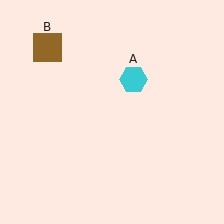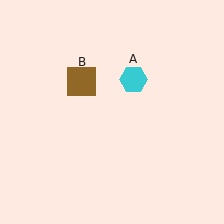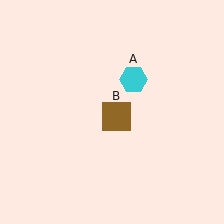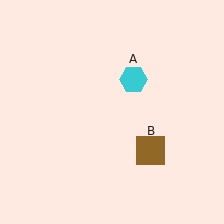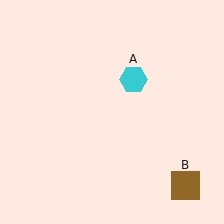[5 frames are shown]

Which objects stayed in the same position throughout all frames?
Cyan hexagon (object A) remained stationary.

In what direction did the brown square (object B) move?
The brown square (object B) moved down and to the right.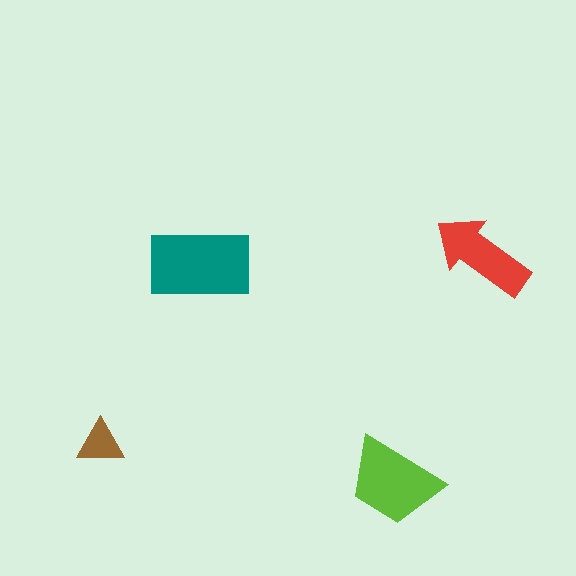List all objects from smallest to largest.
The brown triangle, the red arrow, the lime trapezoid, the teal rectangle.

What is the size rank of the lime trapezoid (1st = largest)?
2nd.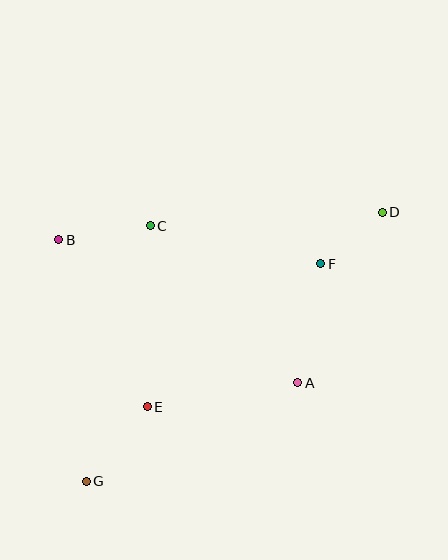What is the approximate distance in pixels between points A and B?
The distance between A and B is approximately 278 pixels.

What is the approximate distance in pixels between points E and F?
The distance between E and F is approximately 225 pixels.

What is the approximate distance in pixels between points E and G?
The distance between E and G is approximately 96 pixels.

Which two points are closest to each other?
Points D and F are closest to each other.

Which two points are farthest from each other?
Points D and G are farthest from each other.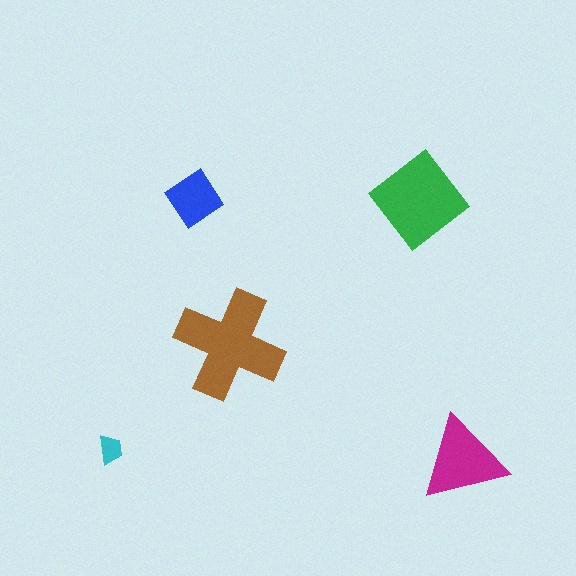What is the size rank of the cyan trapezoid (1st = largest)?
5th.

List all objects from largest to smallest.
The brown cross, the green diamond, the magenta triangle, the blue diamond, the cyan trapezoid.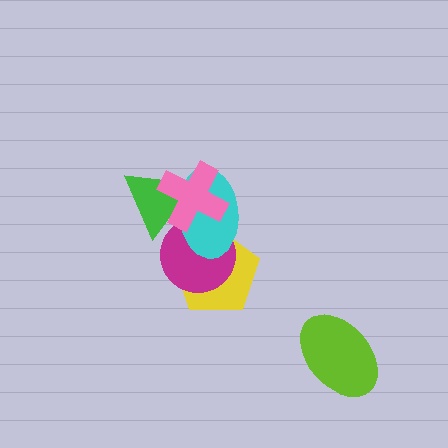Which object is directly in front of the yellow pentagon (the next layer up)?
The magenta circle is directly in front of the yellow pentagon.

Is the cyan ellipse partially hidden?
Yes, it is partially covered by another shape.